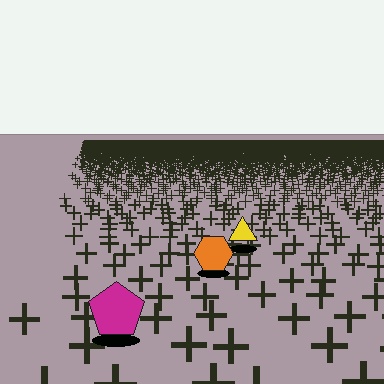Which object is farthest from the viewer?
The yellow triangle is farthest from the viewer. It appears smaller and the ground texture around it is denser.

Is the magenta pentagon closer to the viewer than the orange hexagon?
Yes. The magenta pentagon is closer — you can tell from the texture gradient: the ground texture is coarser near it.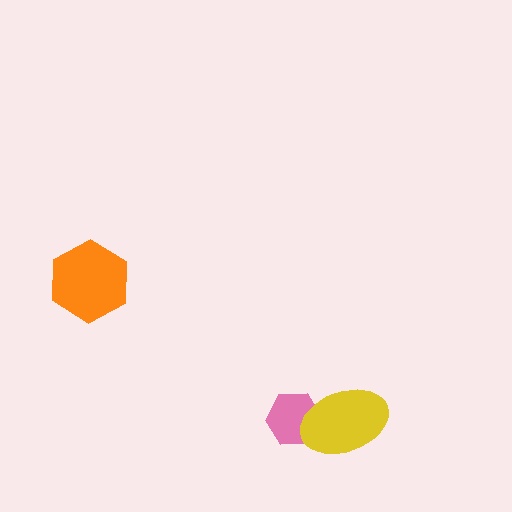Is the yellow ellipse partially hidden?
No, no other shape covers it.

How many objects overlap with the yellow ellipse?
1 object overlaps with the yellow ellipse.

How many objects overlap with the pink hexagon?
1 object overlaps with the pink hexagon.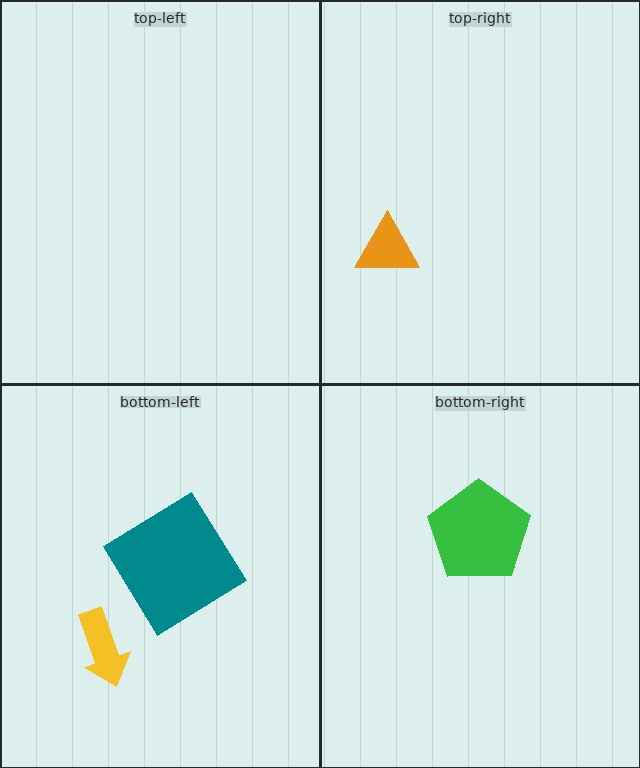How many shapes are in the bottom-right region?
1.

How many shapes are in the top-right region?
1.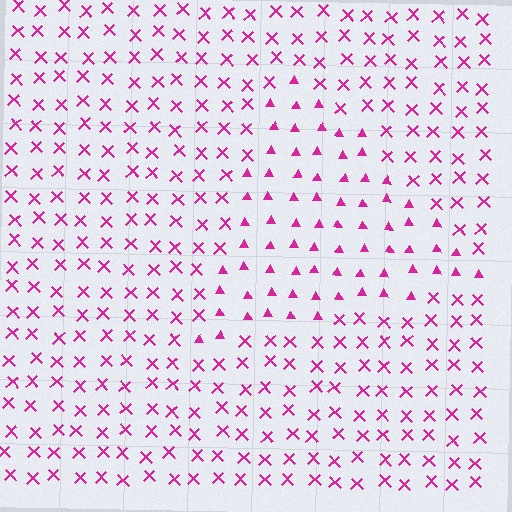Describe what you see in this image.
The image is filled with small magenta elements arranged in a uniform grid. A triangle-shaped region contains triangles, while the surrounding area contains X marks. The boundary is defined purely by the change in element shape.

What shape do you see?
I see a triangle.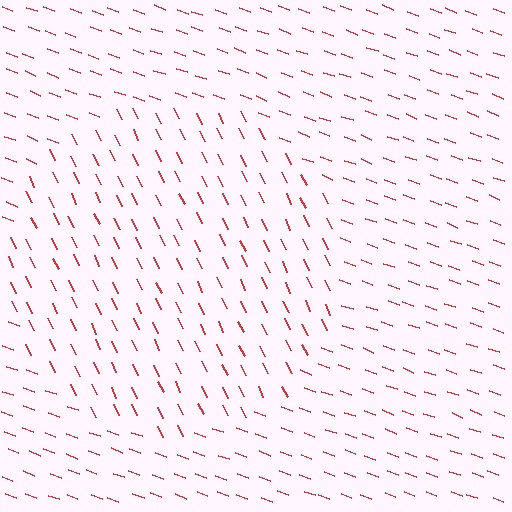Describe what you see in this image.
The image is filled with small red line segments. A circle region in the image has lines oriented differently from the surrounding lines, creating a visible texture boundary.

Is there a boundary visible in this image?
Yes, there is a texture boundary formed by a change in line orientation.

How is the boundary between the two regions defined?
The boundary is defined purely by a change in line orientation (approximately 45 degrees difference). All lines are the same color and thickness.